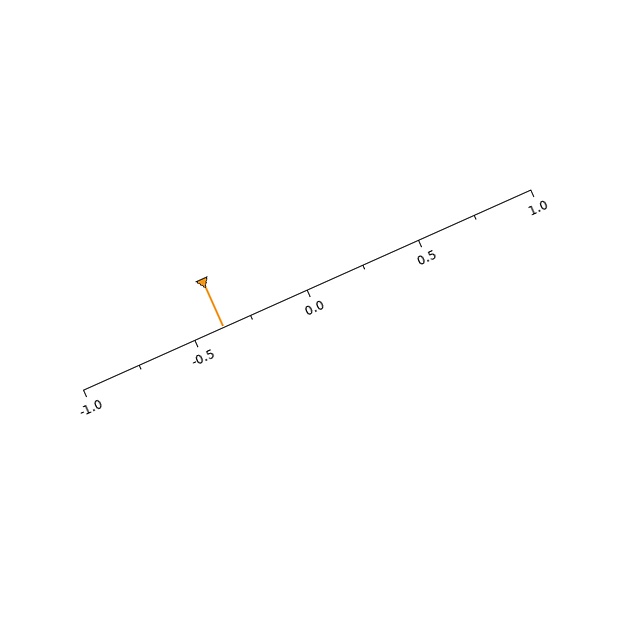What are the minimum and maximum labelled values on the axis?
The axis runs from -1.0 to 1.0.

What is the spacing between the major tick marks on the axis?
The major ticks are spaced 0.5 apart.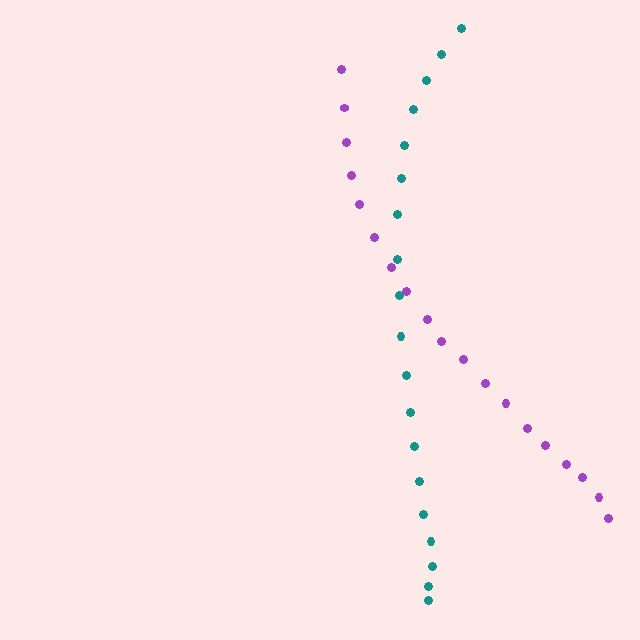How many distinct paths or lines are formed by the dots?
There are 2 distinct paths.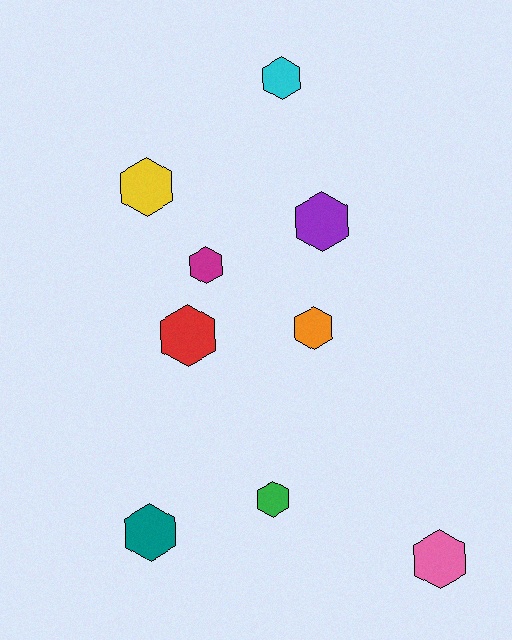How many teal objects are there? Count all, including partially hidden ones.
There is 1 teal object.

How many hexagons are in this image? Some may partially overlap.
There are 9 hexagons.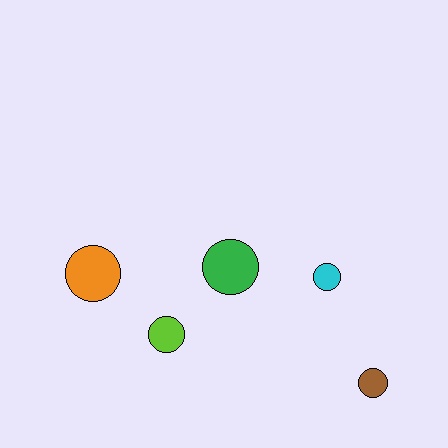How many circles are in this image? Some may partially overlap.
There are 5 circles.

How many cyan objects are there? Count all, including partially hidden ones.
There is 1 cyan object.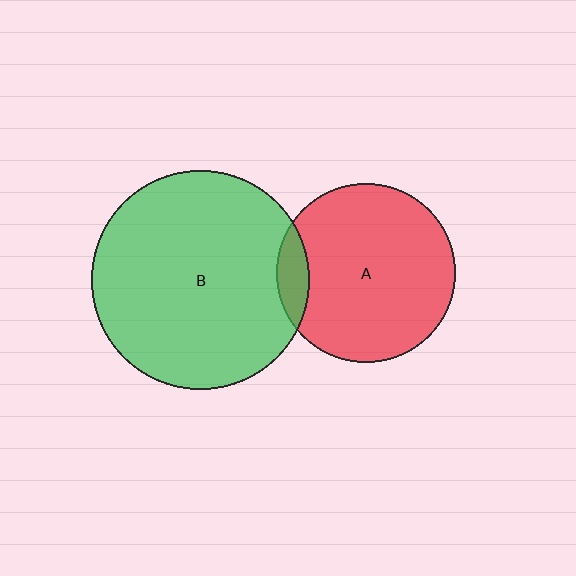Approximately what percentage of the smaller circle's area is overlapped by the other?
Approximately 10%.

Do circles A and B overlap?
Yes.